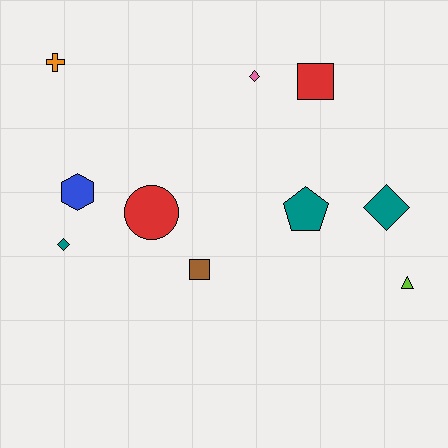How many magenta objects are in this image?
There are no magenta objects.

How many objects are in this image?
There are 10 objects.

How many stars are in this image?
There are no stars.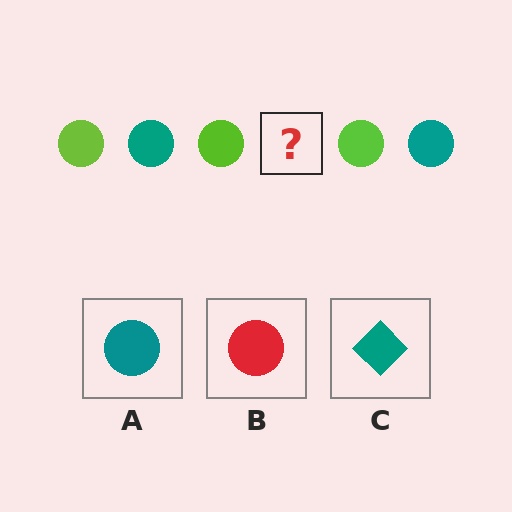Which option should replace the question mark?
Option A.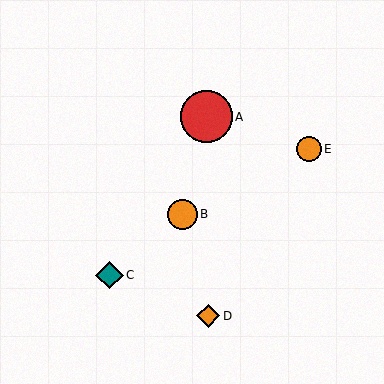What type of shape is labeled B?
Shape B is an orange circle.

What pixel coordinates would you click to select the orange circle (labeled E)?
Click at (309, 149) to select the orange circle E.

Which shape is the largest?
The red circle (labeled A) is the largest.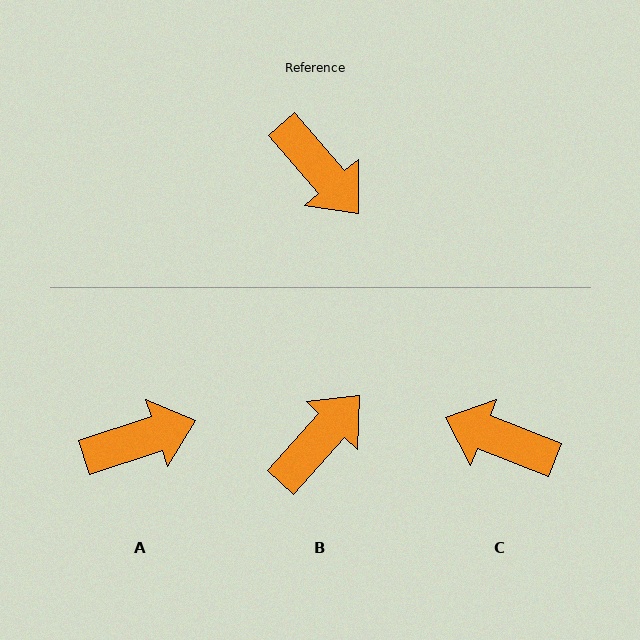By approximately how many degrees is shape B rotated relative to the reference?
Approximately 96 degrees counter-clockwise.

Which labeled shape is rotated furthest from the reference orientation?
C, about 152 degrees away.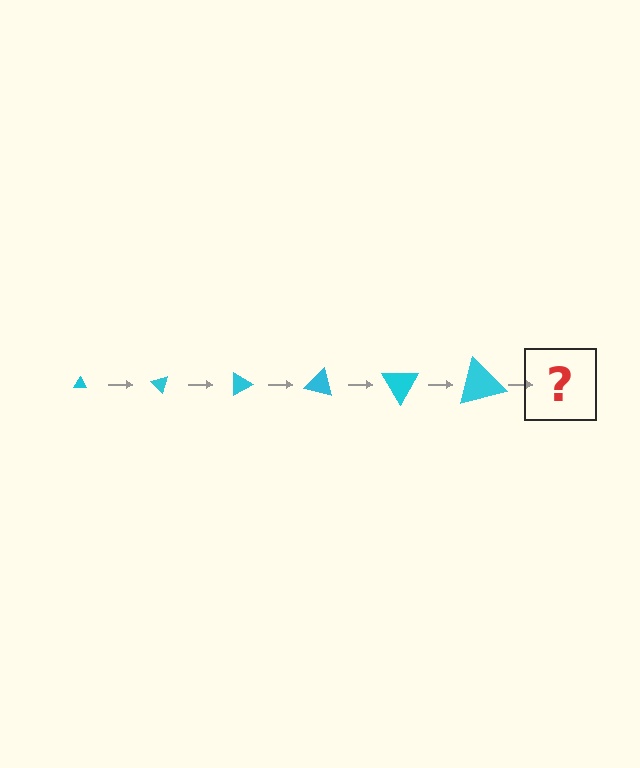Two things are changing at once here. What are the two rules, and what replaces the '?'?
The two rules are that the triangle grows larger each step and it rotates 45 degrees each step. The '?' should be a triangle, larger than the previous one and rotated 270 degrees from the start.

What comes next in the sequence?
The next element should be a triangle, larger than the previous one and rotated 270 degrees from the start.